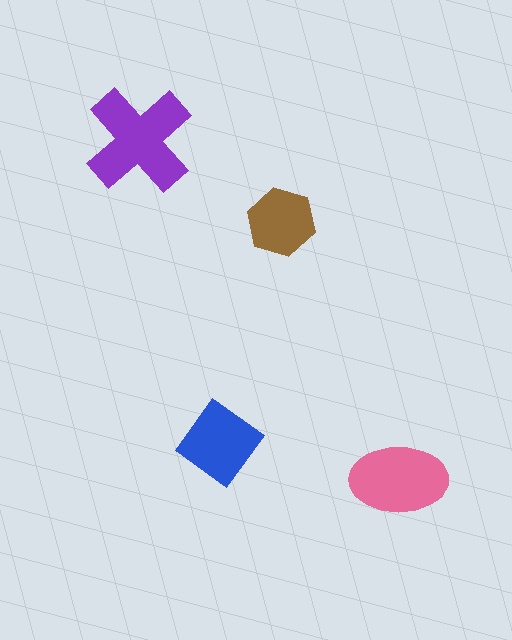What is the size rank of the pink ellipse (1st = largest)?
2nd.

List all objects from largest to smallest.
The purple cross, the pink ellipse, the blue diamond, the brown hexagon.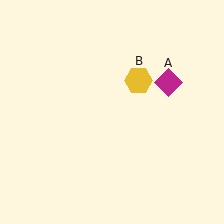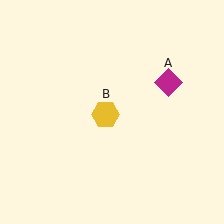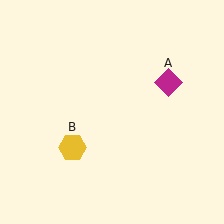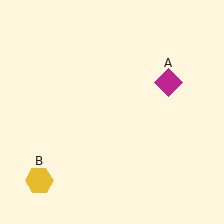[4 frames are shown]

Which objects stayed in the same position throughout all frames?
Magenta diamond (object A) remained stationary.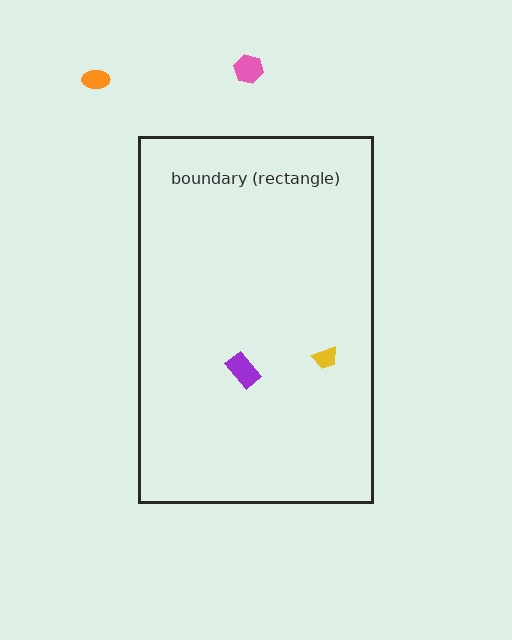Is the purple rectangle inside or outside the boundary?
Inside.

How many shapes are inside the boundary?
2 inside, 2 outside.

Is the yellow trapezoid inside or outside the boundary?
Inside.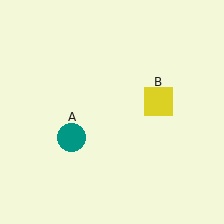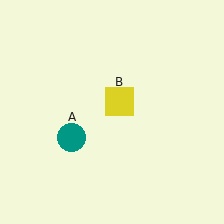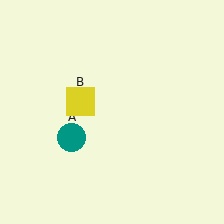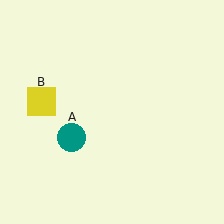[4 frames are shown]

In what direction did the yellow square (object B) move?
The yellow square (object B) moved left.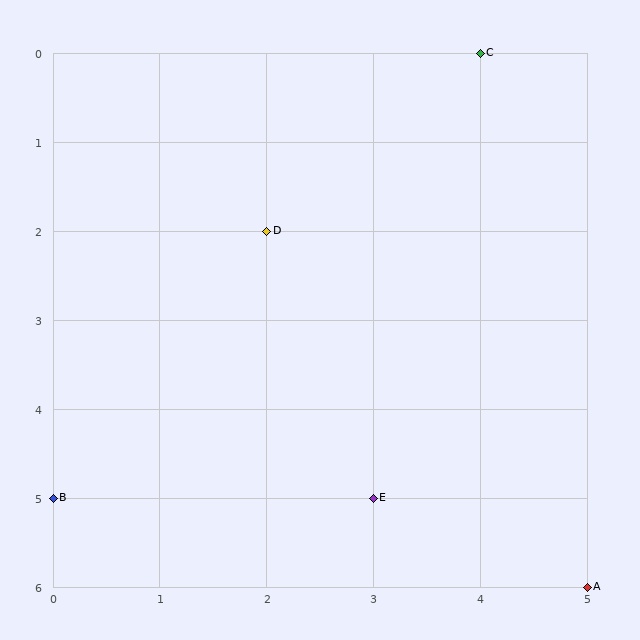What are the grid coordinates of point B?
Point B is at grid coordinates (0, 5).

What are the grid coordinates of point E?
Point E is at grid coordinates (3, 5).